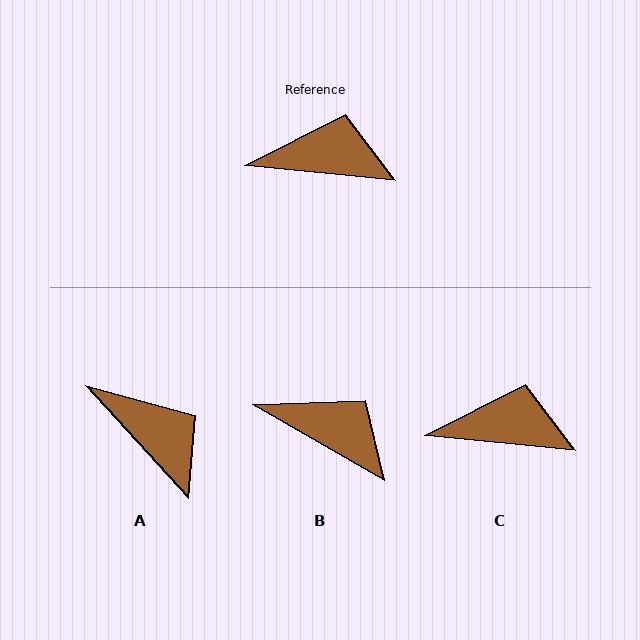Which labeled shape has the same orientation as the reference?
C.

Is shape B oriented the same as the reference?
No, it is off by about 24 degrees.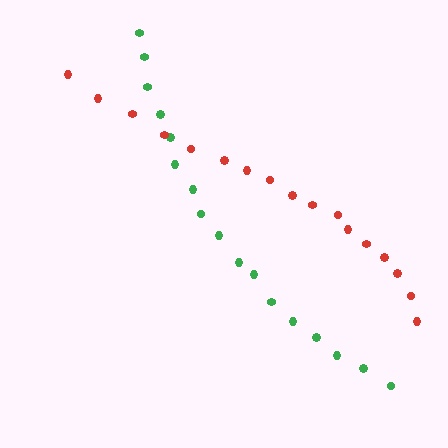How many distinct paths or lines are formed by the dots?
There are 2 distinct paths.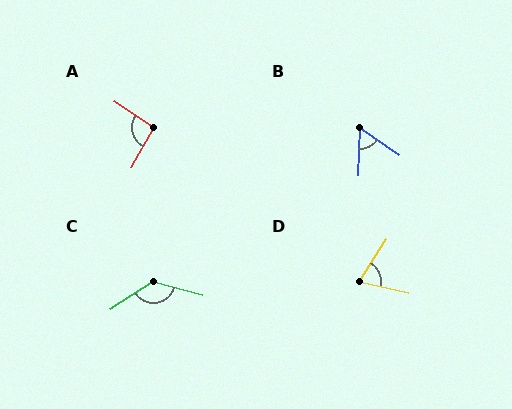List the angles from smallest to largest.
B (58°), D (70°), A (94°), C (133°).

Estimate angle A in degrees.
Approximately 94 degrees.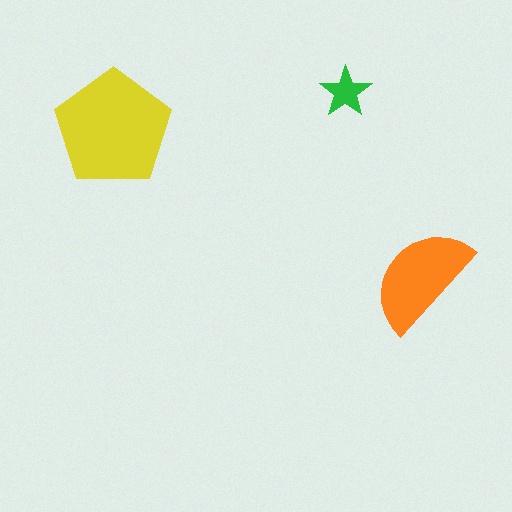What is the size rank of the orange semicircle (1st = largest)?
2nd.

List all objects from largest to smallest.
The yellow pentagon, the orange semicircle, the green star.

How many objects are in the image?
There are 3 objects in the image.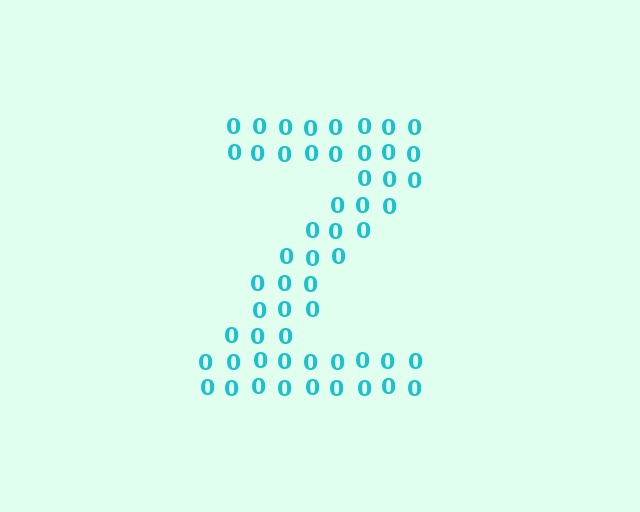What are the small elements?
The small elements are digit 0's.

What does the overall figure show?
The overall figure shows the letter Z.